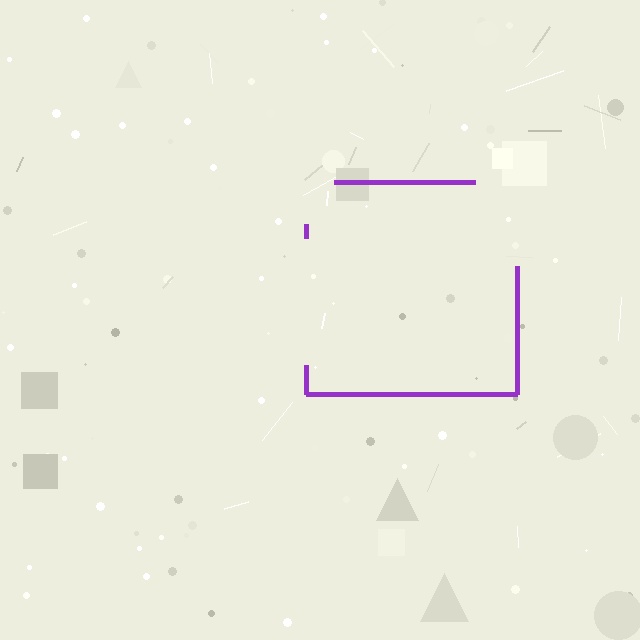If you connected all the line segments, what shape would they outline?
They would outline a square.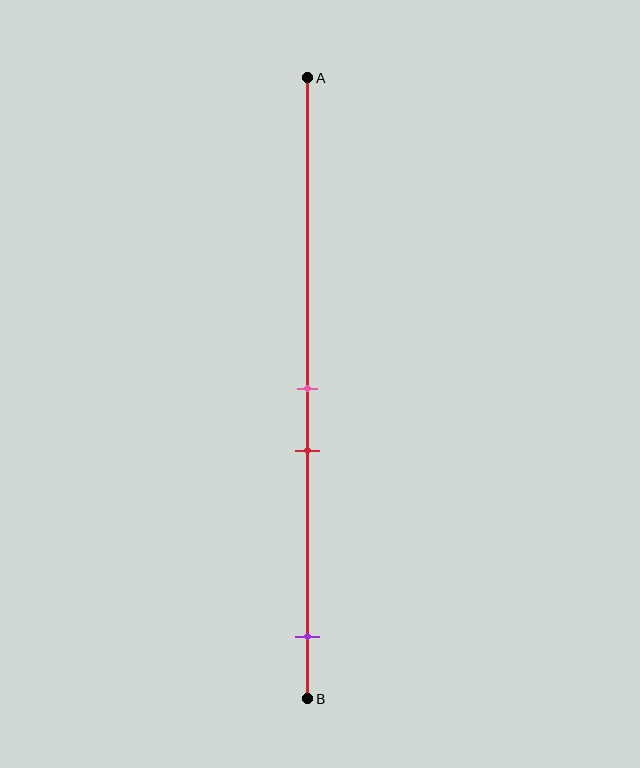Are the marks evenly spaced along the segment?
No, the marks are not evenly spaced.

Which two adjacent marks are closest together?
The pink and red marks are the closest adjacent pair.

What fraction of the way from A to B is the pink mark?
The pink mark is approximately 50% (0.5) of the way from A to B.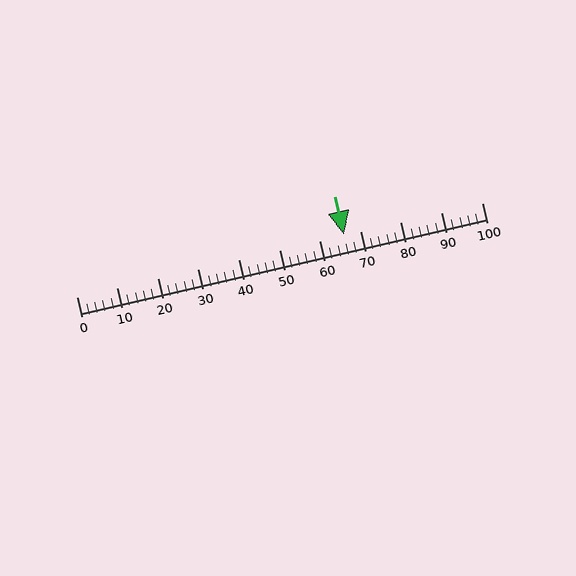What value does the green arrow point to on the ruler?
The green arrow points to approximately 66.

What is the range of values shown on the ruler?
The ruler shows values from 0 to 100.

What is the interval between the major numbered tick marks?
The major tick marks are spaced 10 units apart.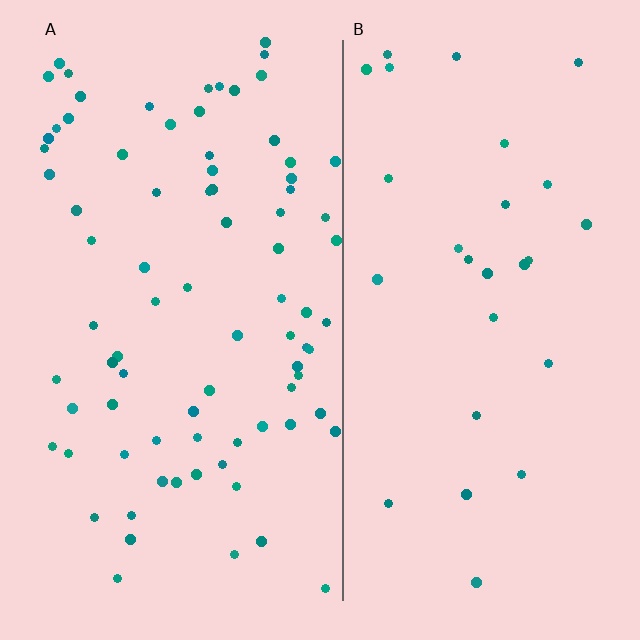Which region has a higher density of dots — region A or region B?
A (the left).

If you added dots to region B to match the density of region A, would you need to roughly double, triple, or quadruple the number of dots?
Approximately triple.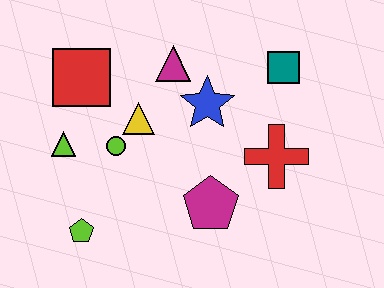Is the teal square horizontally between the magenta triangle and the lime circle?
No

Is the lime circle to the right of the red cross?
No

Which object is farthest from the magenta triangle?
The lime pentagon is farthest from the magenta triangle.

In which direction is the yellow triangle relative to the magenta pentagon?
The yellow triangle is above the magenta pentagon.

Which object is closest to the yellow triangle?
The lime circle is closest to the yellow triangle.